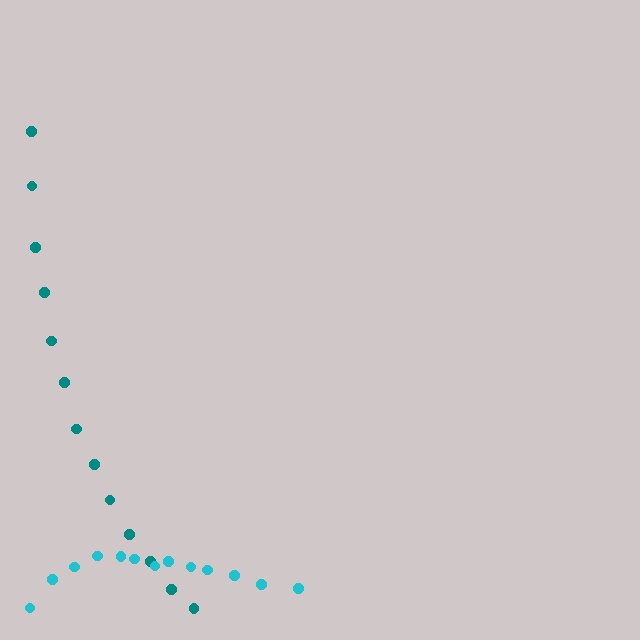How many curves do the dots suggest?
There are 2 distinct paths.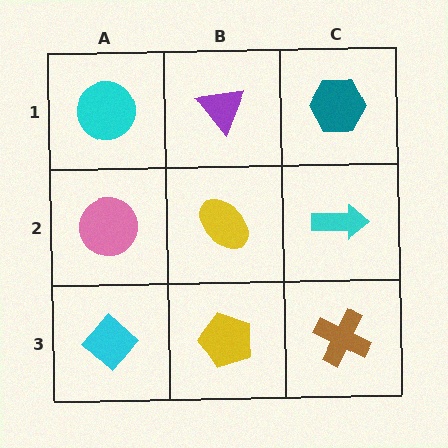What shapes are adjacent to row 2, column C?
A teal hexagon (row 1, column C), a brown cross (row 3, column C), a yellow ellipse (row 2, column B).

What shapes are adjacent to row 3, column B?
A yellow ellipse (row 2, column B), a cyan diamond (row 3, column A), a brown cross (row 3, column C).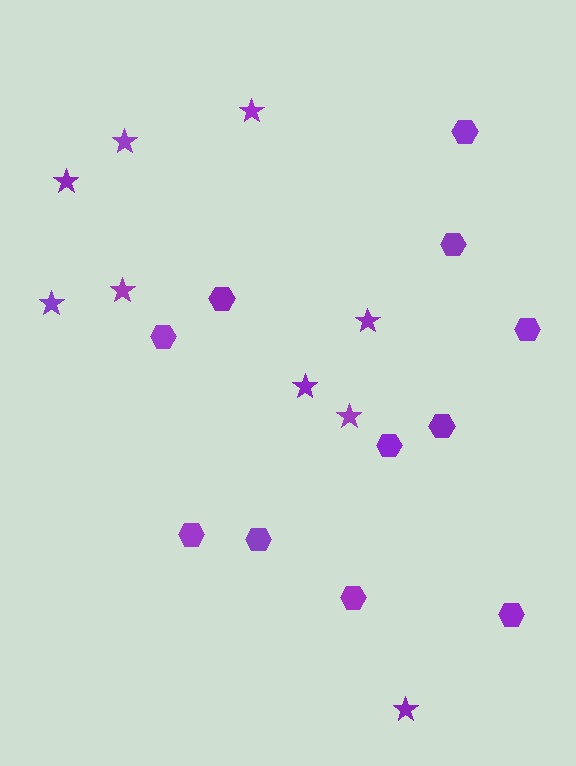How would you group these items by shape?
There are 2 groups: one group of hexagons (11) and one group of stars (9).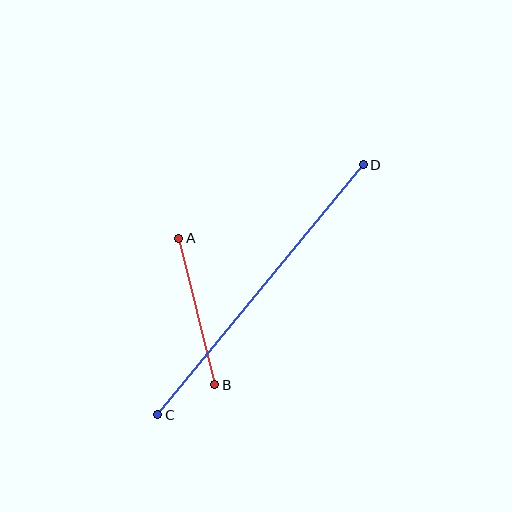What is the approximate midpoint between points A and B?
The midpoint is at approximately (197, 312) pixels.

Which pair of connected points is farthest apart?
Points C and D are farthest apart.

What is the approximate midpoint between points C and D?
The midpoint is at approximately (260, 290) pixels.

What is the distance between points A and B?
The distance is approximately 151 pixels.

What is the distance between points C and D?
The distance is approximately 323 pixels.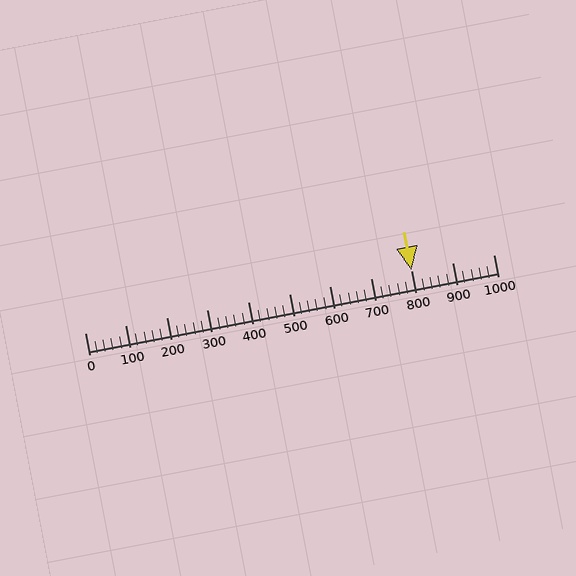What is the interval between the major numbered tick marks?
The major tick marks are spaced 100 units apart.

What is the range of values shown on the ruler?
The ruler shows values from 0 to 1000.